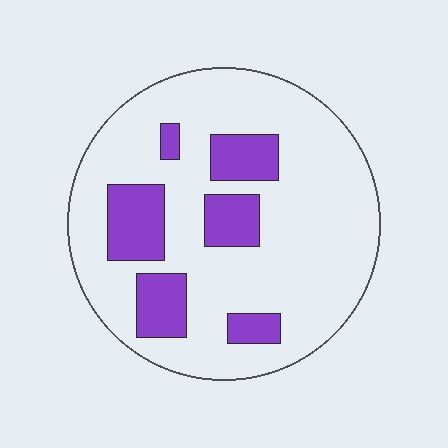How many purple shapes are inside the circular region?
6.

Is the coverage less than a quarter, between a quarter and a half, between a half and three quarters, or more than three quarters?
Less than a quarter.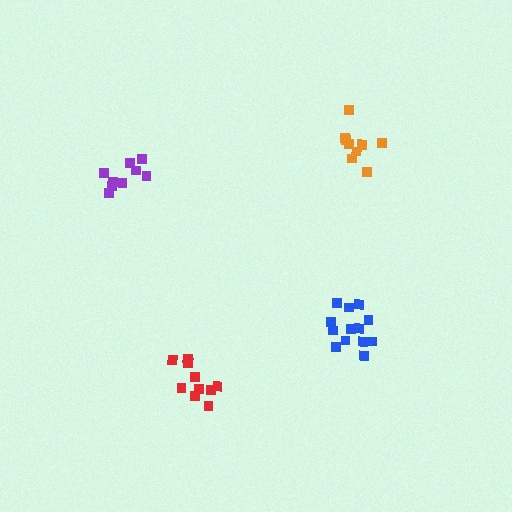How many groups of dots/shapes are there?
There are 4 groups.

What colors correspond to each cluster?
The clusters are colored: orange, blue, purple, red.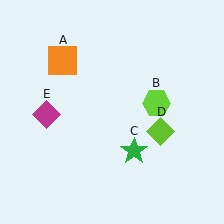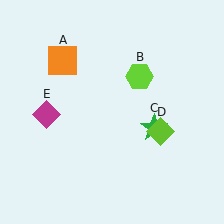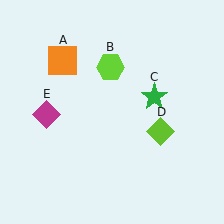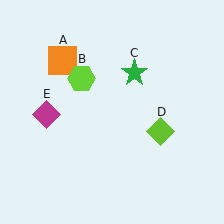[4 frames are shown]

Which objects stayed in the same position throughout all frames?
Orange square (object A) and lime diamond (object D) and magenta diamond (object E) remained stationary.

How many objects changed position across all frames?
2 objects changed position: lime hexagon (object B), green star (object C).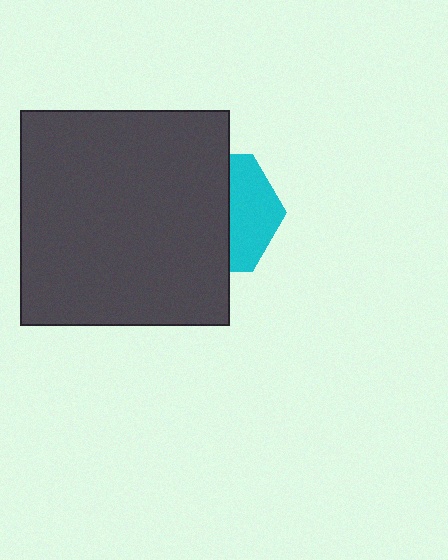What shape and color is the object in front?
The object in front is a dark gray rectangle.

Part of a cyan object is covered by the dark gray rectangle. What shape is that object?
It is a hexagon.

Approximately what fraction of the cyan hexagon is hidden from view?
Roughly 61% of the cyan hexagon is hidden behind the dark gray rectangle.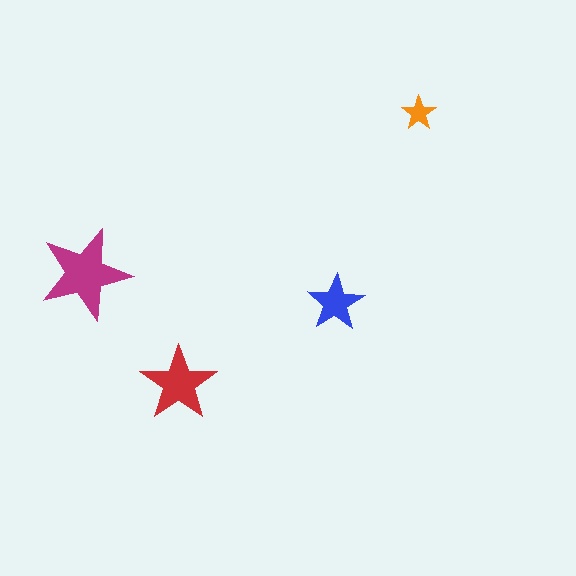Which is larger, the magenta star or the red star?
The magenta one.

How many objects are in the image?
There are 4 objects in the image.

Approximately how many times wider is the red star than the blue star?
About 1.5 times wider.